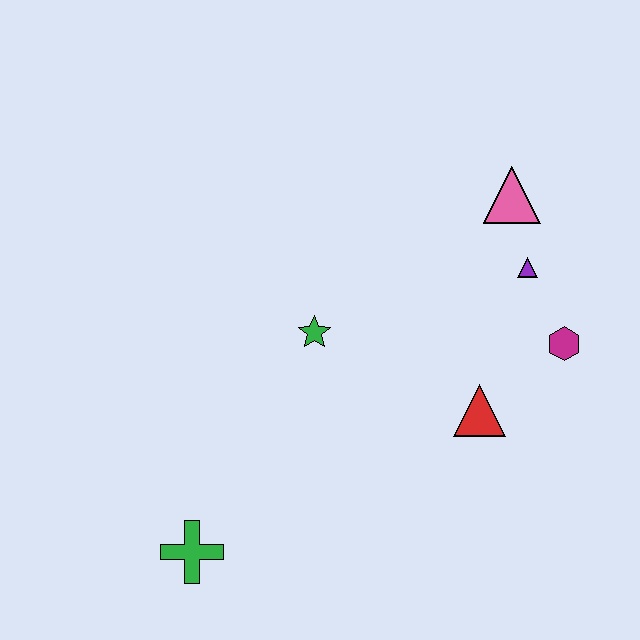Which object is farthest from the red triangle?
The green cross is farthest from the red triangle.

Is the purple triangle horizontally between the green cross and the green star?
No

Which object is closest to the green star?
The red triangle is closest to the green star.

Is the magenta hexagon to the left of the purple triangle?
No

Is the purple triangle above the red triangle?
Yes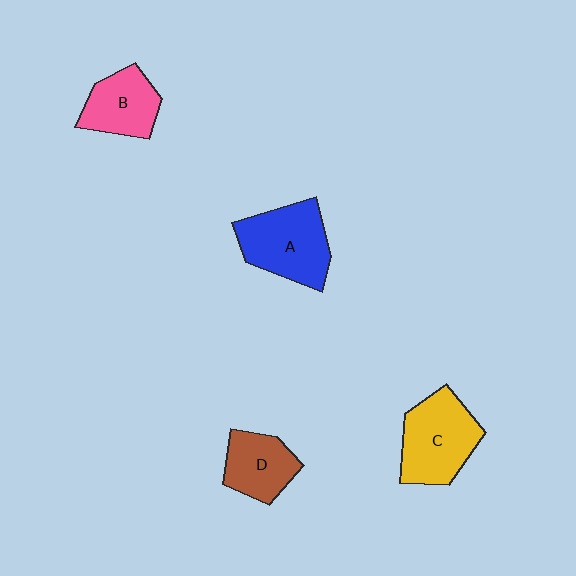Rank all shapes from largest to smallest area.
From largest to smallest: A (blue), C (yellow), B (pink), D (brown).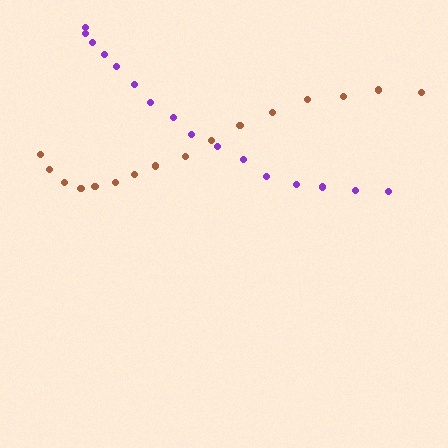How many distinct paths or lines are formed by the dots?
There are 2 distinct paths.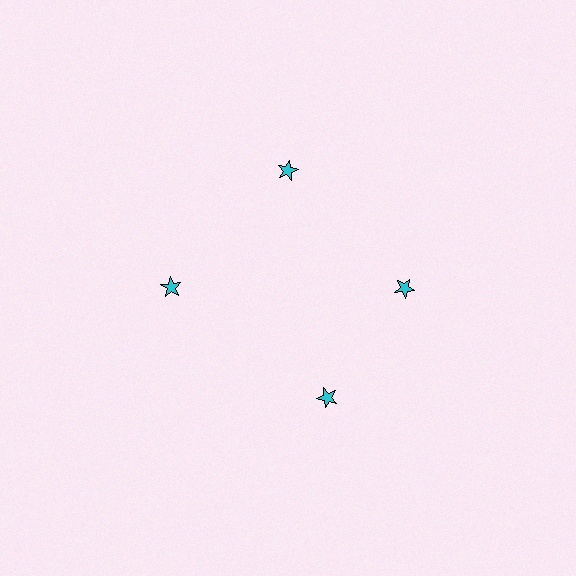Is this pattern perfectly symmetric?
No. The 4 cyan stars are arranged in a ring, but one element near the 6 o'clock position is rotated out of alignment along the ring, breaking the 4-fold rotational symmetry.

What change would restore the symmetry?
The symmetry would be restored by rotating it back into even spacing with its neighbors so that all 4 stars sit at equal angles and equal distance from the center.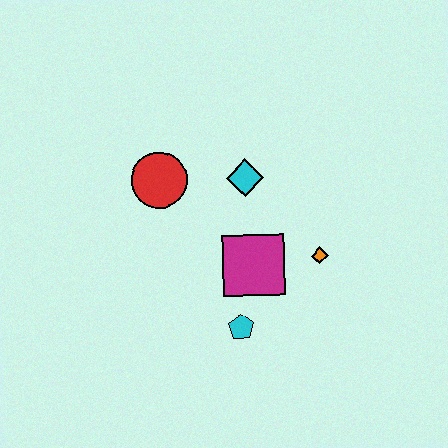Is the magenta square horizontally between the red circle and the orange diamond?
Yes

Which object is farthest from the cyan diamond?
The cyan pentagon is farthest from the cyan diamond.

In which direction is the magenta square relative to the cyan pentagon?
The magenta square is above the cyan pentagon.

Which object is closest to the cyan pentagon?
The magenta square is closest to the cyan pentagon.